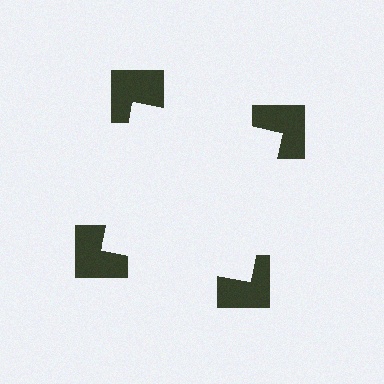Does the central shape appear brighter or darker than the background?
It typically appears slightly brighter than the background, even though no actual brightness change is drawn.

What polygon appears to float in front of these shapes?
An illusory square — its edges are inferred from the aligned wedge cuts in the notched squares, not physically drawn.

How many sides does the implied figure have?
4 sides.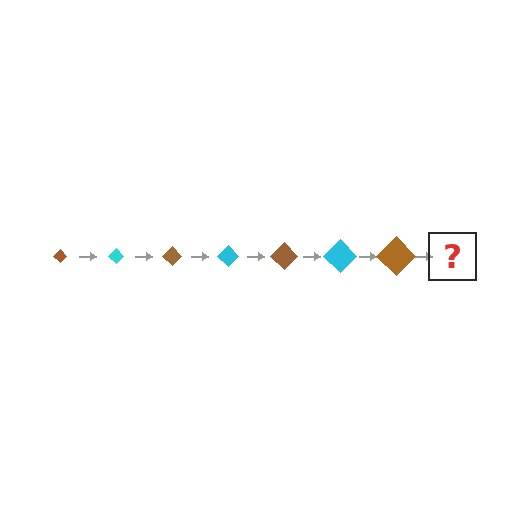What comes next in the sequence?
The next element should be a cyan diamond, larger than the previous one.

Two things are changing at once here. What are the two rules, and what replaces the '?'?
The two rules are that the diamond grows larger each step and the color cycles through brown and cyan. The '?' should be a cyan diamond, larger than the previous one.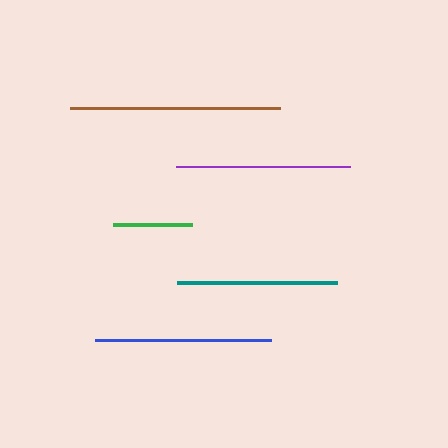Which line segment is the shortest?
The green line is the shortest at approximately 79 pixels.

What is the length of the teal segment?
The teal segment is approximately 160 pixels long.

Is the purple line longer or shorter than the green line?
The purple line is longer than the green line.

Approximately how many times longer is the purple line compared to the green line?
The purple line is approximately 2.2 times the length of the green line.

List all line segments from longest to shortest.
From longest to shortest: brown, blue, purple, teal, green.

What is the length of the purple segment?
The purple segment is approximately 174 pixels long.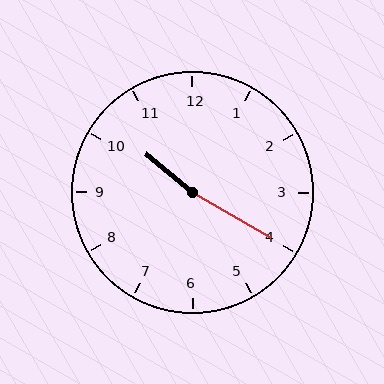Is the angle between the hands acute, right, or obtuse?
It is obtuse.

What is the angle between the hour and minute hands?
Approximately 170 degrees.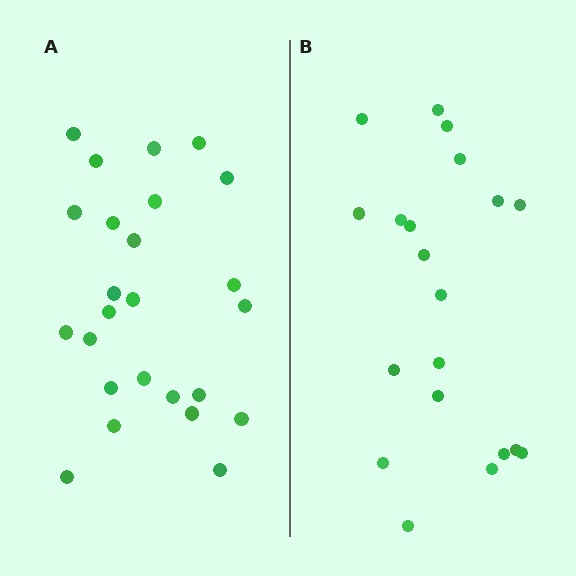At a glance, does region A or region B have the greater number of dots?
Region A (the left region) has more dots.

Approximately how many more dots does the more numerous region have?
Region A has about 5 more dots than region B.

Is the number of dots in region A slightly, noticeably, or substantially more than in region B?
Region A has noticeably more, but not dramatically so. The ratio is roughly 1.2 to 1.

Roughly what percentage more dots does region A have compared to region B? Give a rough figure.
About 25% more.